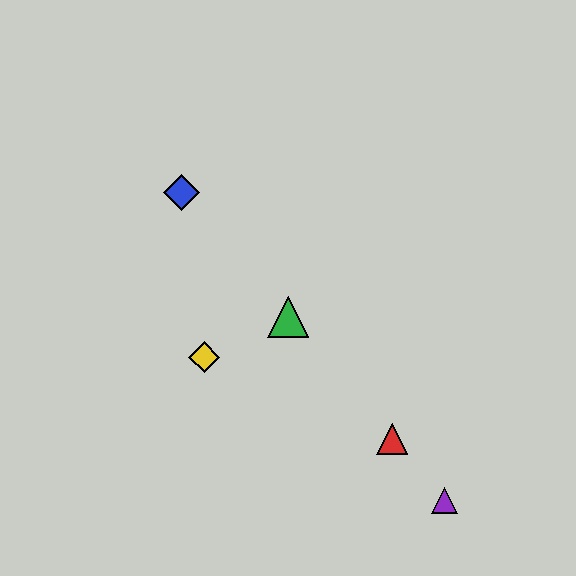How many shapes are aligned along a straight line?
4 shapes (the red triangle, the blue diamond, the green triangle, the purple triangle) are aligned along a straight line.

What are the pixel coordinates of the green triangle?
The green triangle is at (288, 317).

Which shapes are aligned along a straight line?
The red triangle, the blue diamond, the green triangle, the purple triangle are aligned along a straight line.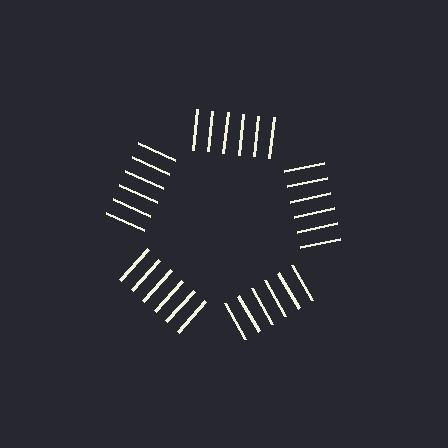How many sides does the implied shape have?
5 sides — the line-ends trace a pentagon.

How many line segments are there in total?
30 — 6 along each of the 5 edges.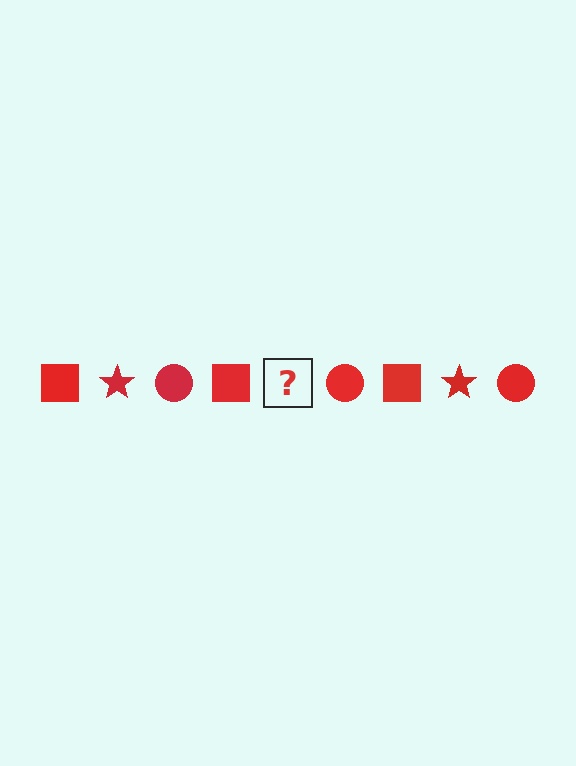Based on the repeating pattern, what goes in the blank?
The blank should be a red star.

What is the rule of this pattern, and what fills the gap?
The rule is that the pattern cycles through square, star, circle shapes in red. The gap should be filled with a red star.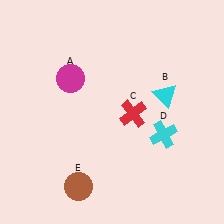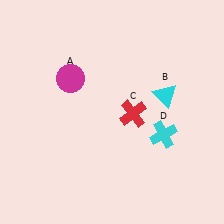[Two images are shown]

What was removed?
The brown circle (E) was removed in Image 2.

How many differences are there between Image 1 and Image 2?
There is 1 difference between the two images.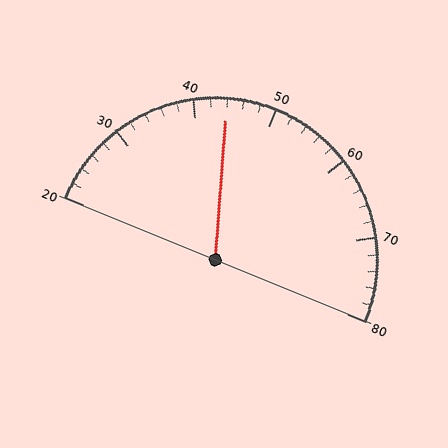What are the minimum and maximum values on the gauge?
The gauge ranges from 20 to 80.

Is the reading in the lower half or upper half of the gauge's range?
The reading is in the lower half of the range (20 to 80).